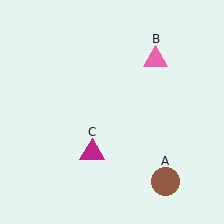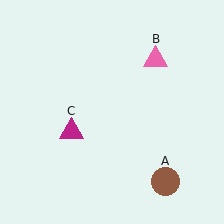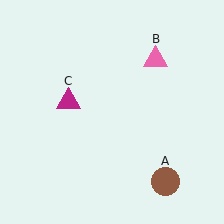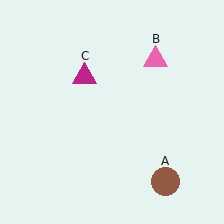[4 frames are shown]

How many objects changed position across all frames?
1 object changed position: magenta triangle (object C).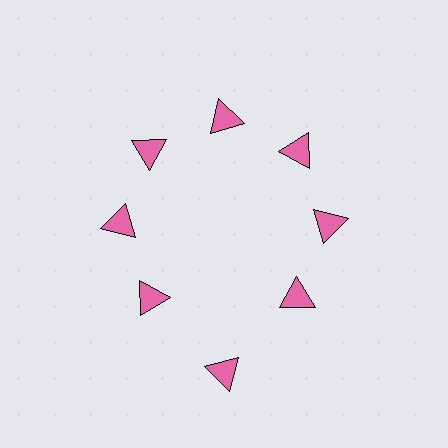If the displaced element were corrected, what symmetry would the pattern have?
It would have 8-fold rotational symmetry — the pattern would map onto itself every 45 degrees.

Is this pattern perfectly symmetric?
No. The 8 pink triangles are arranged in a ring, but one element near the 6 o'clock position is pushed outward from the center, breaking the 8-fold rotational symmetry.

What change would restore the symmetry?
The symmetry would be restored by moving it inward, back onto the ring so that all 8 triangles sit at equal angles and equal distance from the center.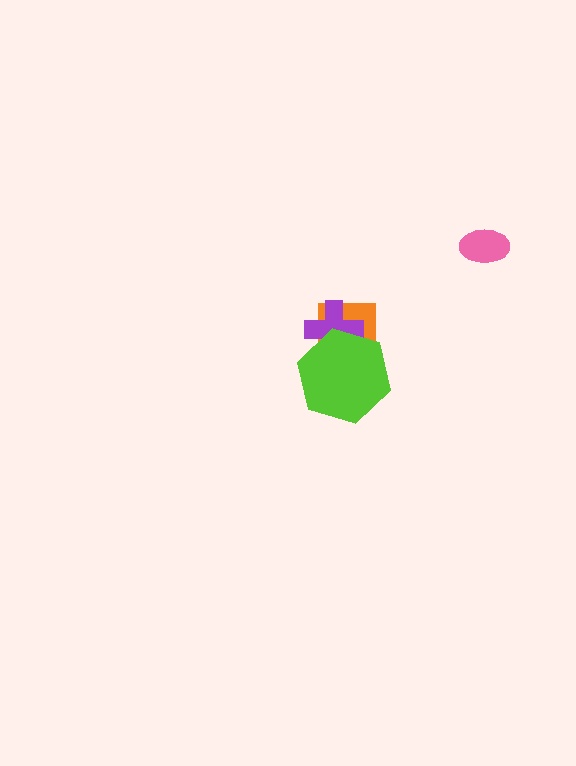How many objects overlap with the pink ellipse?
0 objects overlap with the pink ellipse.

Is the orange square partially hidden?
Yes, it is partially covered by another shape.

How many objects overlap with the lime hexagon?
2 objects overlap with the lime hexagon.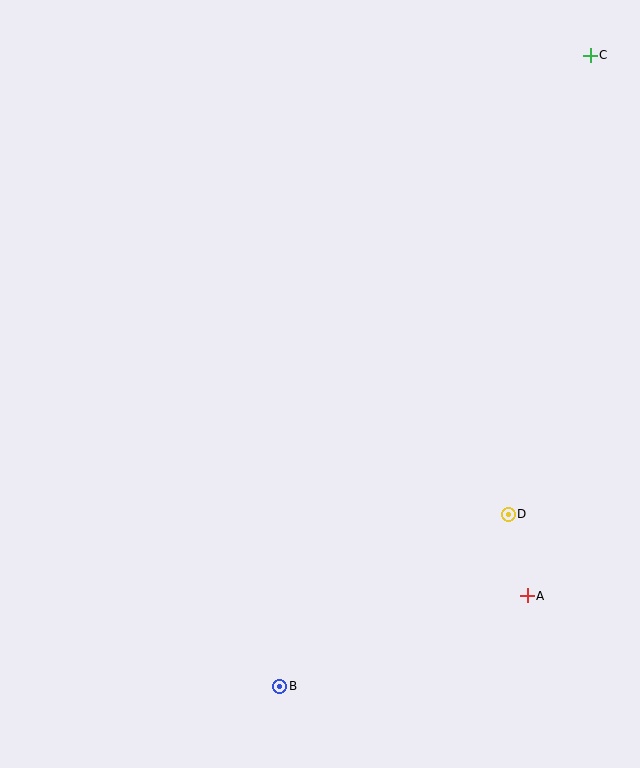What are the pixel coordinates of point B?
Point B is at (280, 686).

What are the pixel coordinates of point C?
Point C is at (590, 55).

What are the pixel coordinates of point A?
Point A is at (527, 596).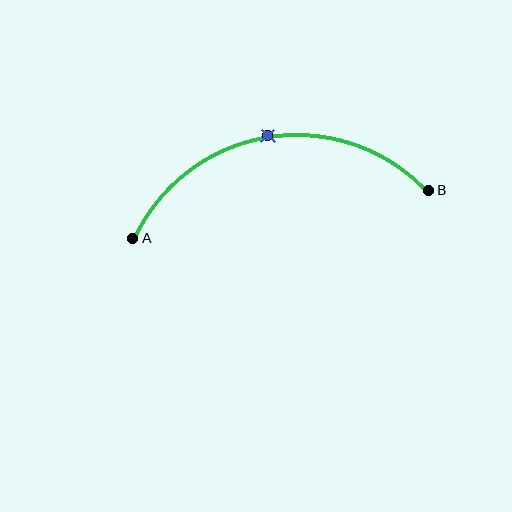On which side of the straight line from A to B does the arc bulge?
The arc bulges above the straight line connecting A and B.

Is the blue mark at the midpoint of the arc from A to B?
Yes. The blue mark lies on the arc at equal arc-length from both A and B — it is the arc midpoint.